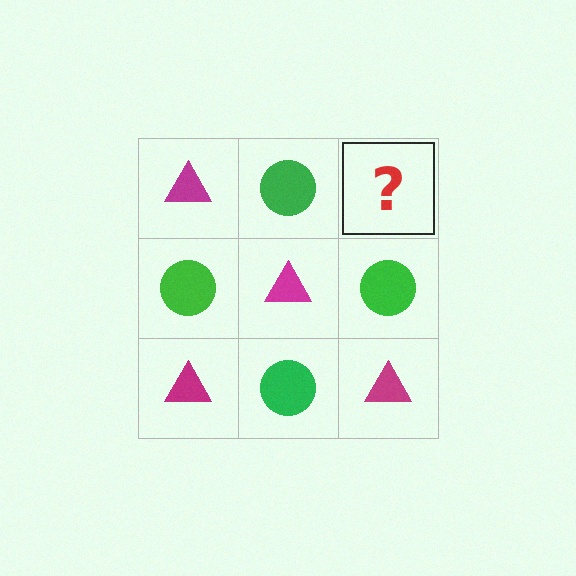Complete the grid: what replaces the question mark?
The question mark should be replaced with a magenta triangle.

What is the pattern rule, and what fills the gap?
The rule is that it alternates magenta triangle and green circle in a checkerboard pattern. The gap should be filled with a magenta triangle.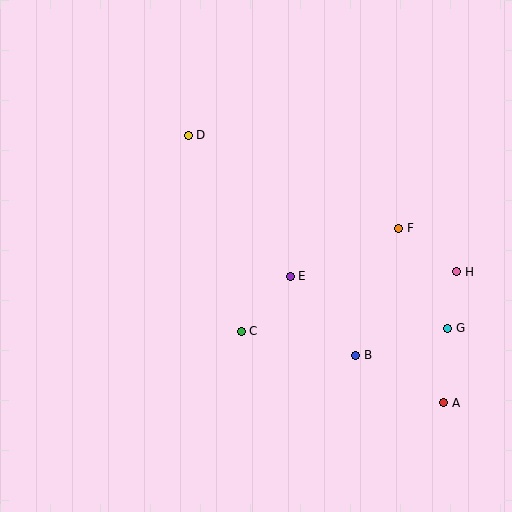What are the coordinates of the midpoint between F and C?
The midpoint between F and C is at (320, 280).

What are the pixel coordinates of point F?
Point F is at (399, 228).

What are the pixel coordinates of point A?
Point A is at (444, 403).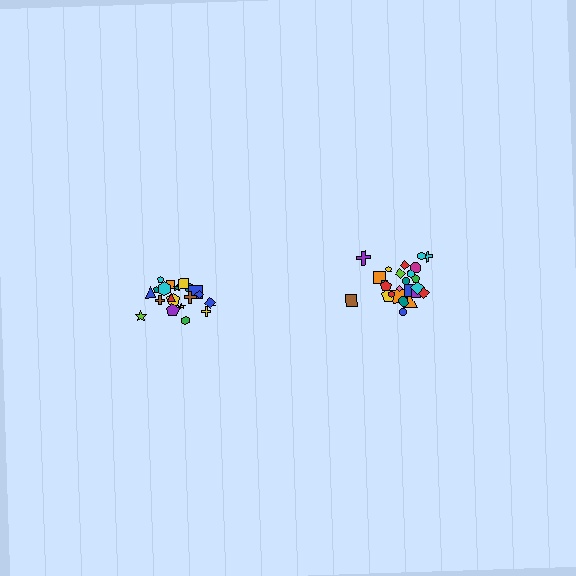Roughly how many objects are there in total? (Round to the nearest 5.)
Roughly 45 objects in total.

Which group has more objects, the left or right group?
The right group.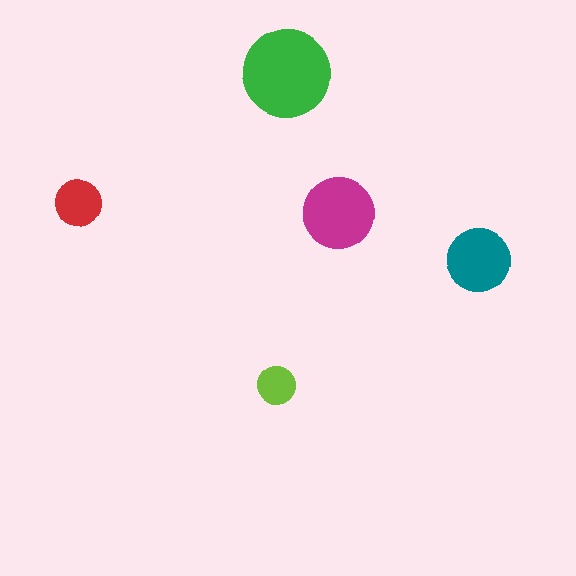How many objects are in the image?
There are 5 objects in the image.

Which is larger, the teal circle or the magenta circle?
The magenta one.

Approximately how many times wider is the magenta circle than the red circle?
About 1.5 times wider.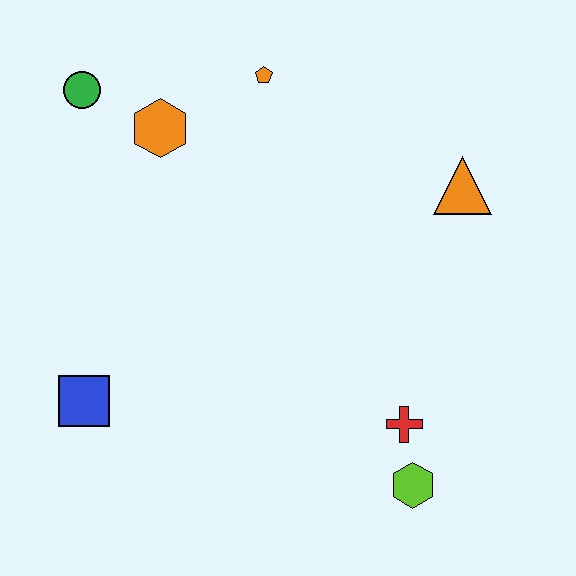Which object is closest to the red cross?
The lime hexagon is closest to the red cross.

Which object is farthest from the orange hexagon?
The lime hexagon is farthest from the orange hexagon.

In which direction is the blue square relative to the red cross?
The blue square is to the left of the red cross.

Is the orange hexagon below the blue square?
No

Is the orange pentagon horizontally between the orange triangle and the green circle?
Yes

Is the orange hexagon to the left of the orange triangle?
Yes